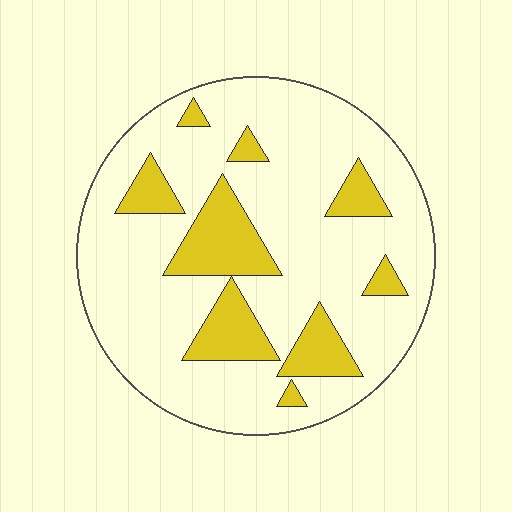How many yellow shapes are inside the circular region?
9.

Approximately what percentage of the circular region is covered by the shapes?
Approximately 20%.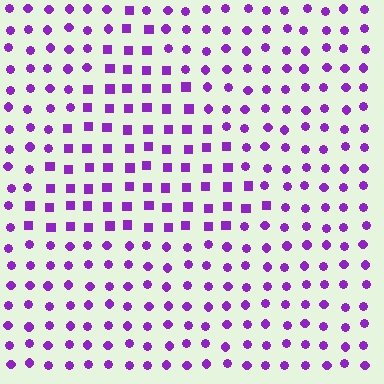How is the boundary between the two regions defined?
The boundary is defined by a change in element shape: squares inside vs. circles outside. All elements share the same color and spacing.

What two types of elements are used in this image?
The image uses squares inside the triangle region and circles outside it.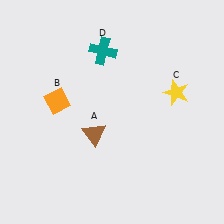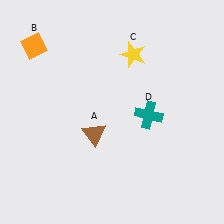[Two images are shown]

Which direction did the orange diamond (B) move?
The orange diamond (B) moved up.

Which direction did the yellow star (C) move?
The yellow star (C) moved left.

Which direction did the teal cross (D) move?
The teal cross (D) moved down.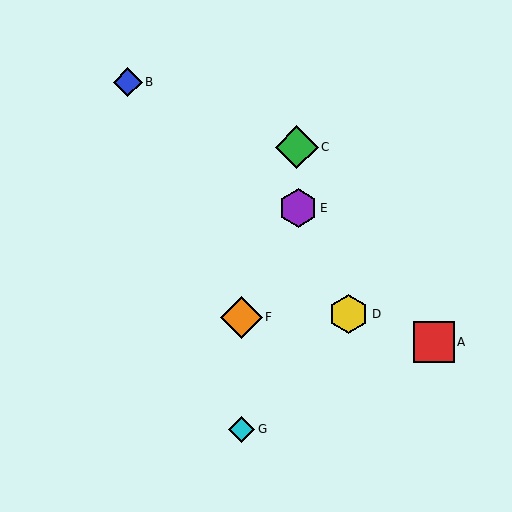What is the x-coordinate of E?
Object E is at x≈298.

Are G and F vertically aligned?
Yes, both are at x≈241.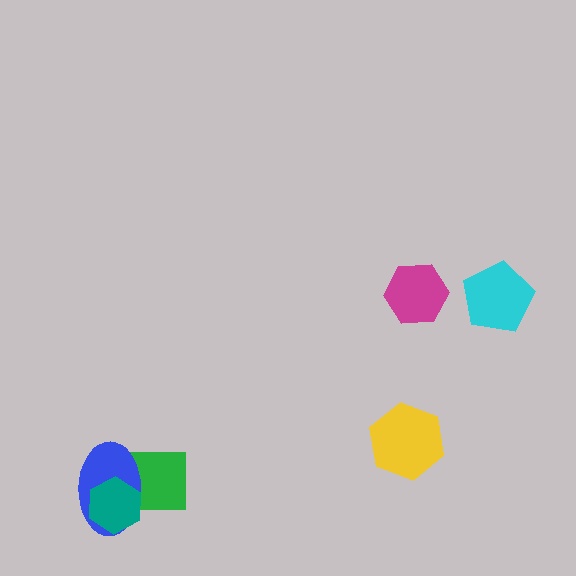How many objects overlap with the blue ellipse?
2 objects overlap with the blue ellipse.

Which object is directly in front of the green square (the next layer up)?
The blue ellipse is directly in front of the green square.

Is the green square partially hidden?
Yes, it is partially covered by another shape.